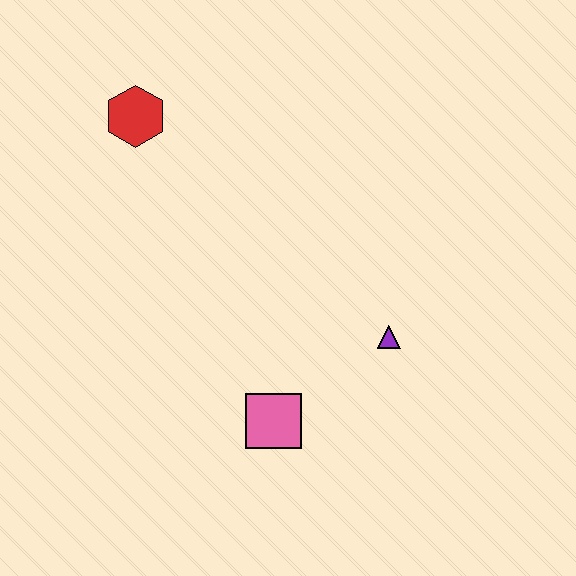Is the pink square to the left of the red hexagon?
No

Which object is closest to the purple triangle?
The pink square is closest to the purple triangle.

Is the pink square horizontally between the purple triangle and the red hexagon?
Yes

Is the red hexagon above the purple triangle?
Yes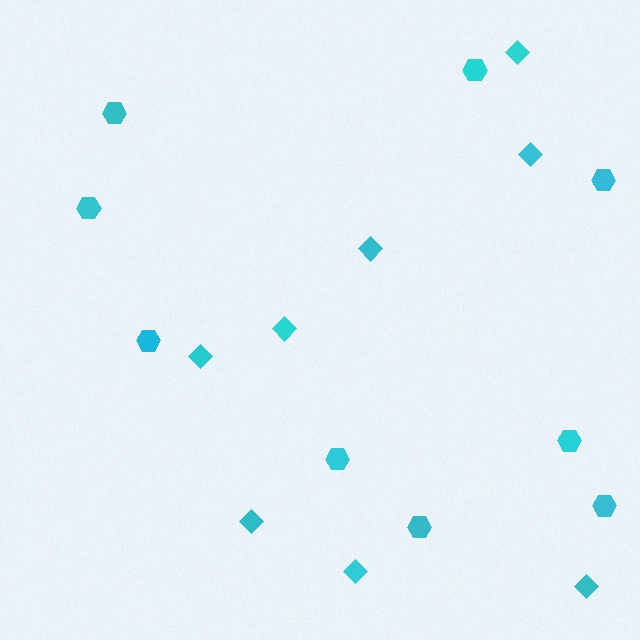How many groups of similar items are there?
There are 2 groups: one group of hexagons (9) and one group of diamonds (8).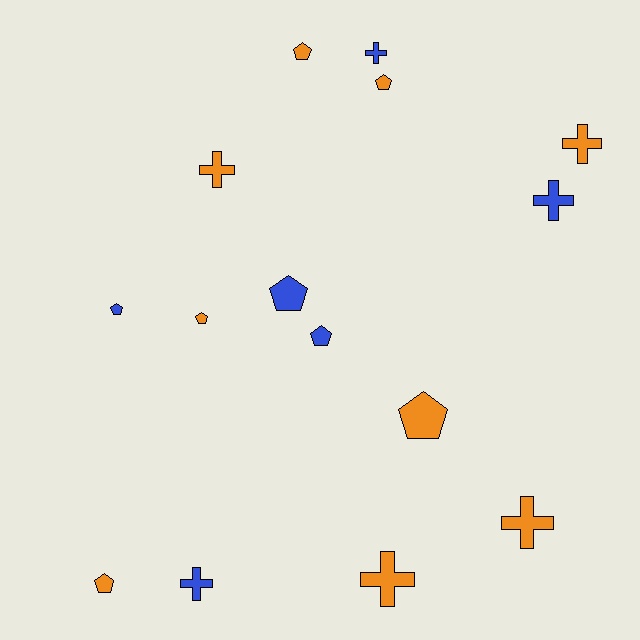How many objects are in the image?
There are 15 objects.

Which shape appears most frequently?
Pentagon, with 8 objects.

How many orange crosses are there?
There are 4 orange crosses.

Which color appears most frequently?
Orange, with 9 objects.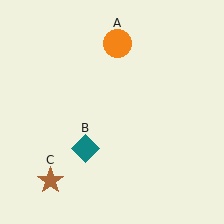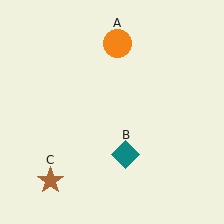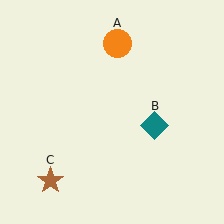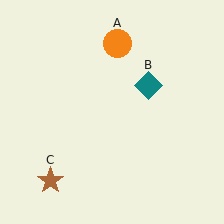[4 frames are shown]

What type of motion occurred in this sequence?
The teal diamond (object B) rotated counterclockwise around the center of the scene.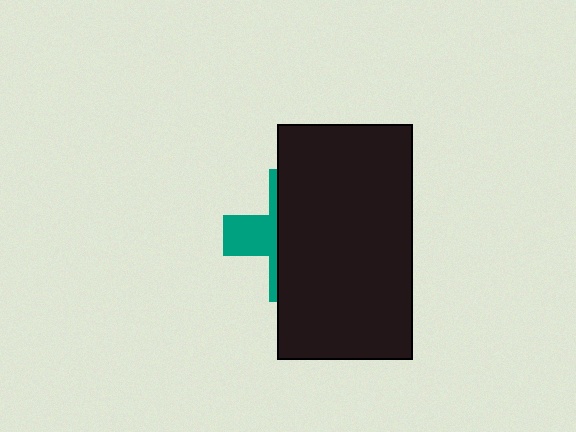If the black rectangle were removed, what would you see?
You would see the complete teal cross.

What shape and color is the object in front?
The object in front is a black rectangle.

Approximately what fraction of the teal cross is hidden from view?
Roughly 68% of the teal cross is hidden behind the black rectangle.